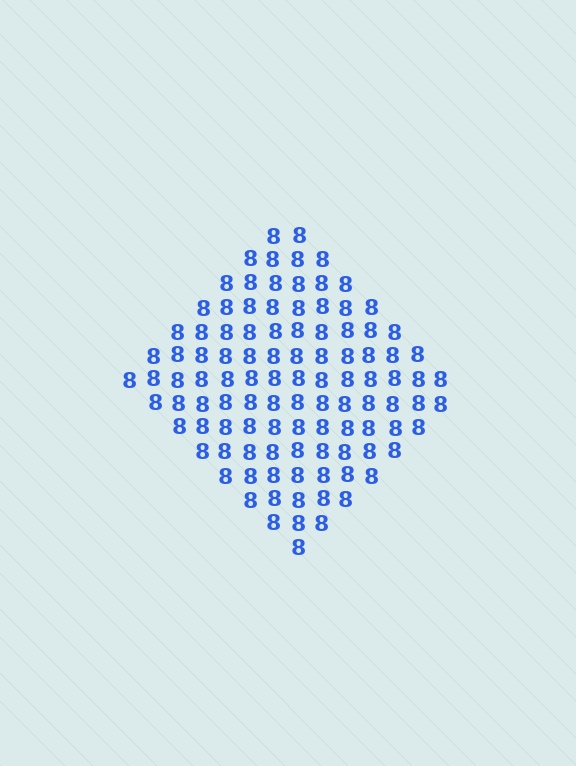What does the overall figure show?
The overall figure shows a diamond.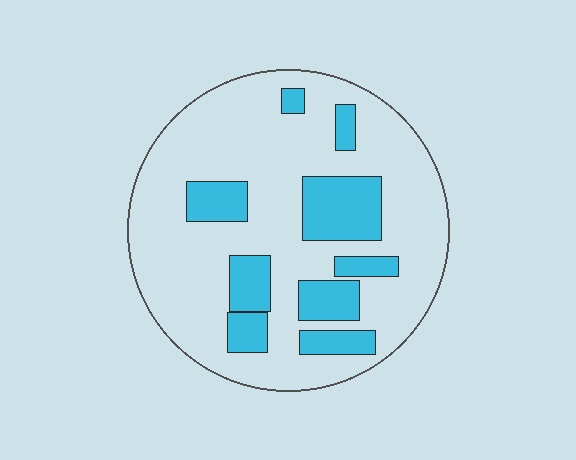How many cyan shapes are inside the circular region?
9.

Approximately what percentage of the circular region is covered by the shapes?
Approximately 25%.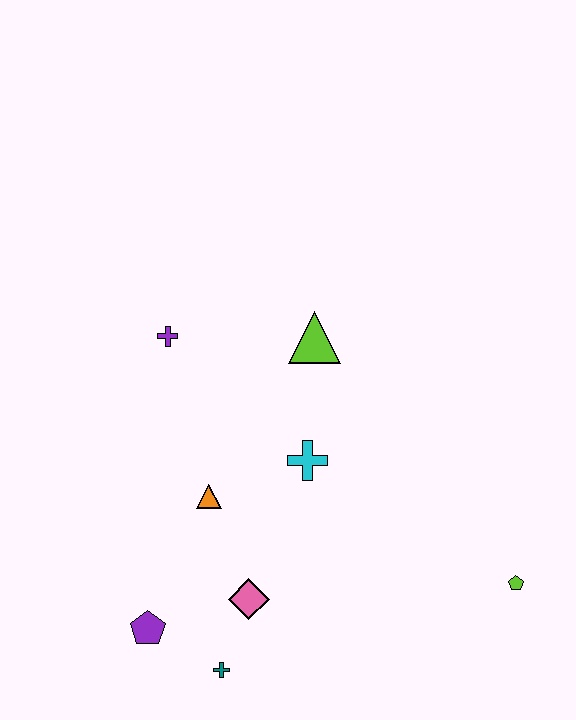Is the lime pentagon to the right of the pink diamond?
Yes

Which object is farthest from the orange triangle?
The lime pentagon is farthest from the orange triangle.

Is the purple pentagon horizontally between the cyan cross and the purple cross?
No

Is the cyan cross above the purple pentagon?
Yes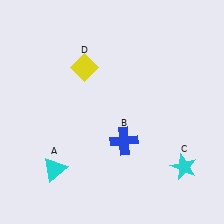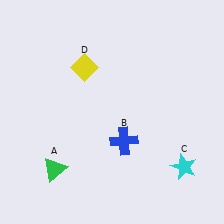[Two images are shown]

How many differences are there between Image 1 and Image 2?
There is 1 difference between the two images.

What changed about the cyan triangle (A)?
In Image 1, A is cyan. In Image 2, it changed to green.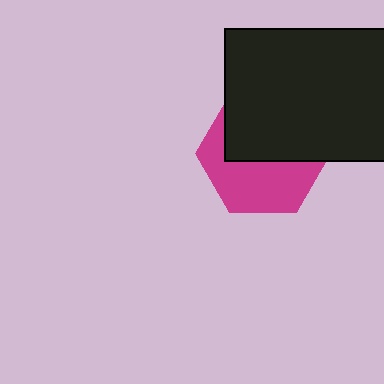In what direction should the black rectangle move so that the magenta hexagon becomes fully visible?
The black rectangle should move up. That is the shortest direction to clear the overlap and leave the magenta hexagon fully visible.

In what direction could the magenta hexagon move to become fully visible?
The magenta hexagon could move down. That would shift it out from behind the black rectangle entirely.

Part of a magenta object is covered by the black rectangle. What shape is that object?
It is a hexagon.